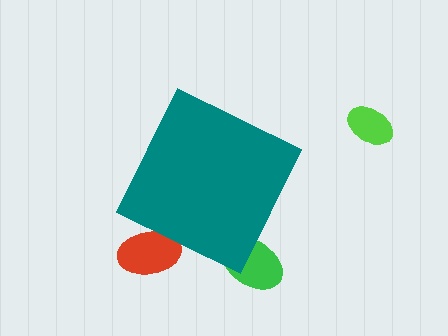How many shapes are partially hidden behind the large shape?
2 shapes are partially hidden.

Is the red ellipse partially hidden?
Yes, the red ellipse is partially hidden behind the teal diamond.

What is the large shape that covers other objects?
A teal diamond.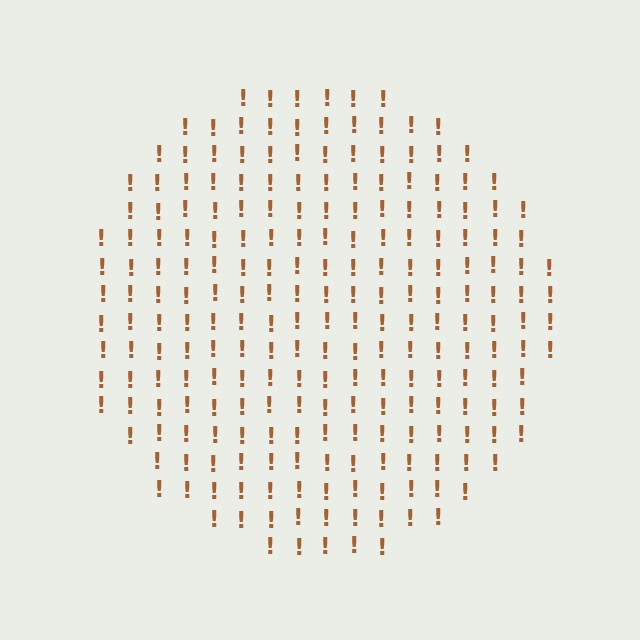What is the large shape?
The large shape is a circle.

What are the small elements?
The small elements are exclamation marks.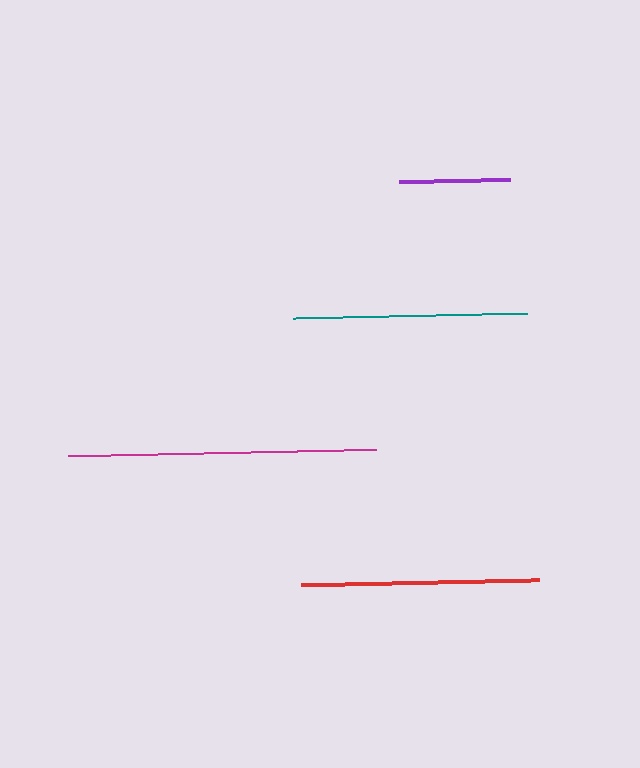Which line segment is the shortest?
The purple line is the shortest at approximately 111 pixels.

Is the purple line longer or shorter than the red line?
The red line is longer than the purple line.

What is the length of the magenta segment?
The magenta segment is approximately 309 pixels long.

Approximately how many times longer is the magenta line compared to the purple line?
The magenta line is approximately 2.8 times the length of the purple line.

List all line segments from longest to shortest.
From longest to shortest: magenta, red, teal, purple.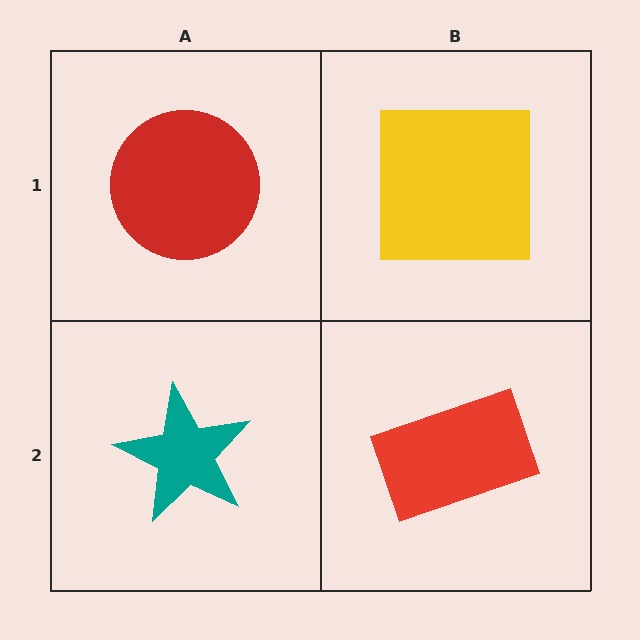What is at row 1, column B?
A yellow square.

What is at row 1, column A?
A red circle.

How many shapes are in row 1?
2 shapes.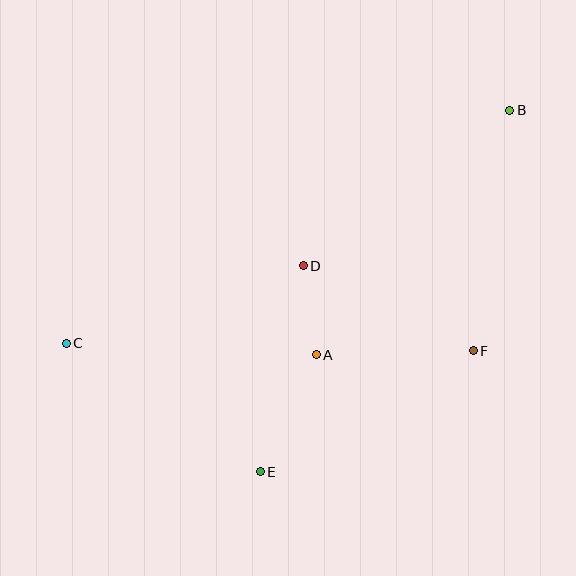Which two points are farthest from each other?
Points B and C are farthest from each other.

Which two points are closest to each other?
Points A and D are closest to each other.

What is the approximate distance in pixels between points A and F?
The distance between A and F is approximately 157 pixels.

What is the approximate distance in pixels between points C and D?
The distance between C and D is approximately 250 pixels.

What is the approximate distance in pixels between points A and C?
The distance between A and C is approximately 251 pixels.